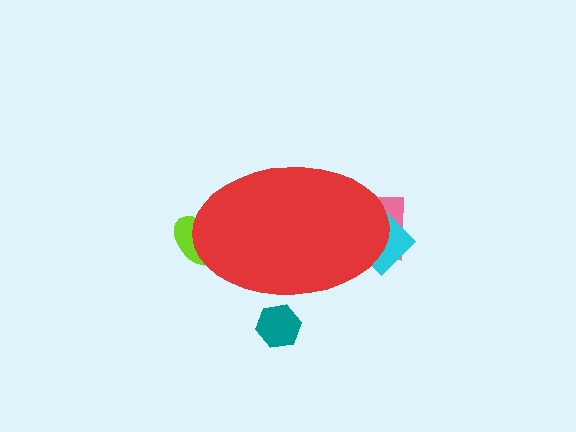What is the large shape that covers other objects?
A red ellipse.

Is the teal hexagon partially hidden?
Yes, the teal hexagon is partially hidden behind the red ellipse.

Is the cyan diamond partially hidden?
Yes, the cyan diamond is partially hidden behind the red ellipse.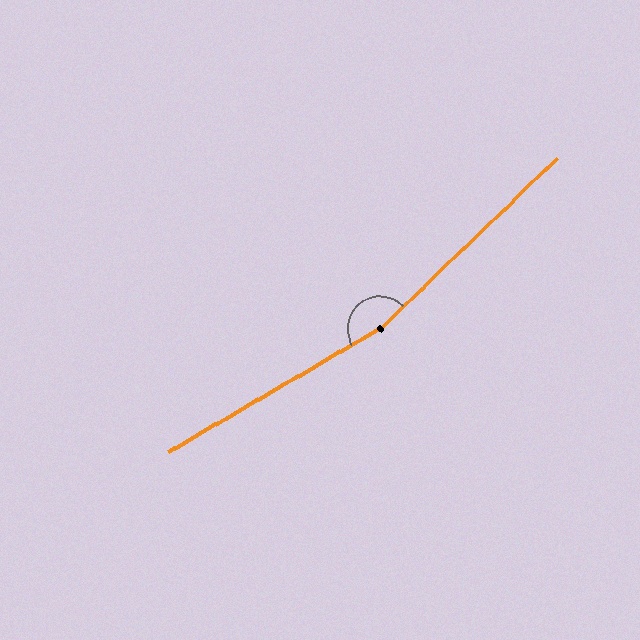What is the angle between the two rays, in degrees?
Approximately 166 degrees.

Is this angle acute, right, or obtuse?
It is obtuse.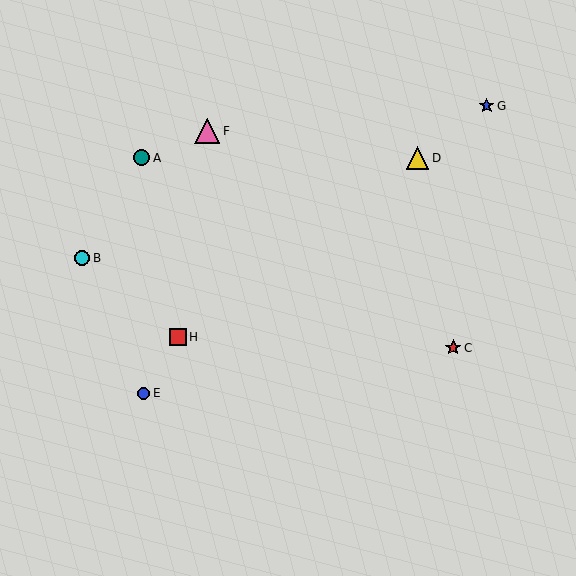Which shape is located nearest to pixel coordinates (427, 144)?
The yellow triangle (labeled D) at (417, 158) is nearest to that location.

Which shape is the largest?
The pink triangle (labeled F) is the largest.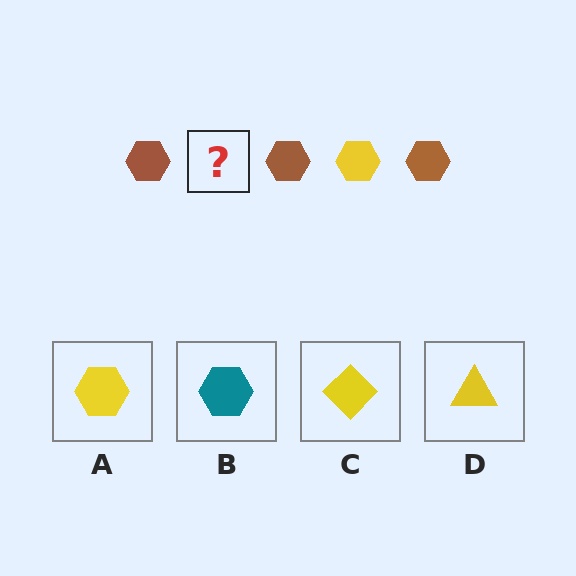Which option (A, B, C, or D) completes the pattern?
A.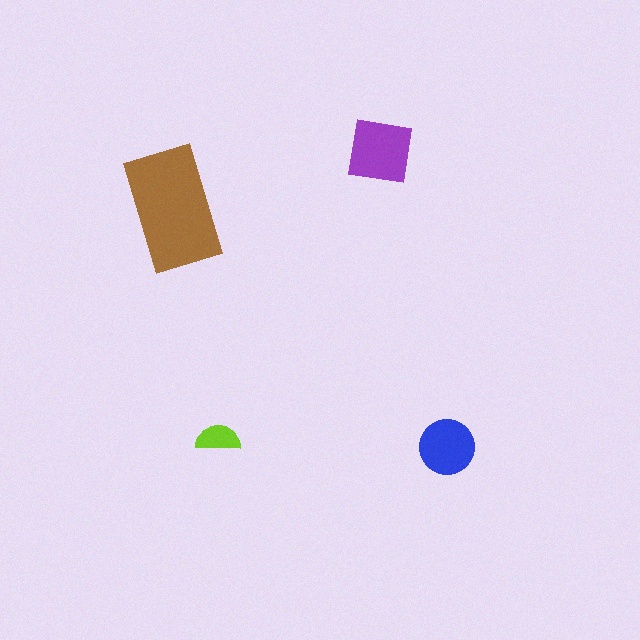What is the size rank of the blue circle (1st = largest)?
3rd.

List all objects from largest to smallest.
The brown rectangle, the purple square, the blue circle, the lime semicircle.